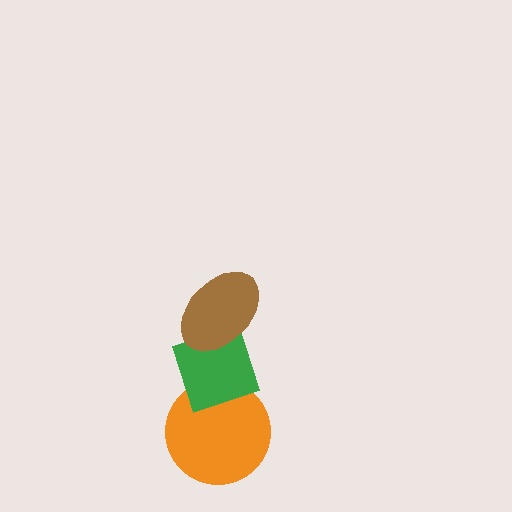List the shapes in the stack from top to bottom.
From top to bottom: the brown ellipse, the green diamond, the orange circle.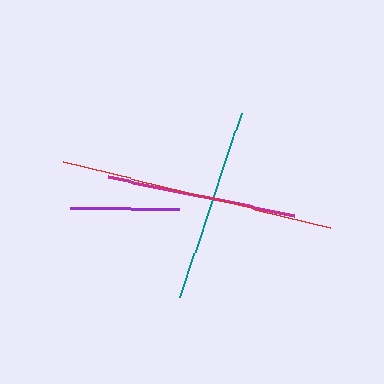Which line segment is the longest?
The red line is the longest at approximately 274 pixels.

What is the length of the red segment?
The red segment is approximately 274 pixels long.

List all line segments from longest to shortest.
From longest to shortest: red, teal, magenta, purple.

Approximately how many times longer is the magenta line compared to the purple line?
The magenta line is approximately 1.7 times the length of the purple line.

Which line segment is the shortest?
The purple line is the shortest at approximately 109 pixels.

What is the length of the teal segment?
The teal segment is approximately 194 pixels long.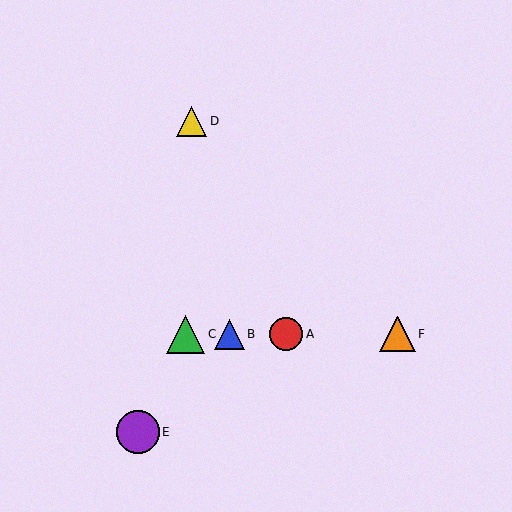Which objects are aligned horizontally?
Objects A, B, C, F are aligned horizontally.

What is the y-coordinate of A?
Object A is at y≈334.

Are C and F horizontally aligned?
Yes, both are at y≈334.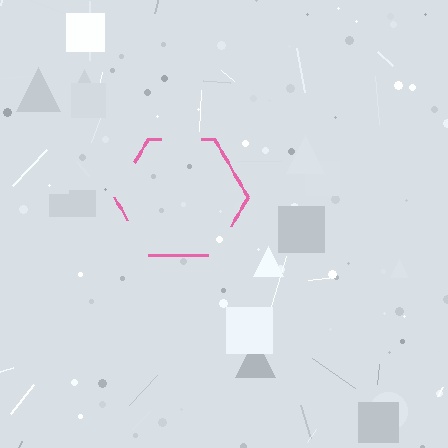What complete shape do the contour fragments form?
The contour fragments form a hexagon.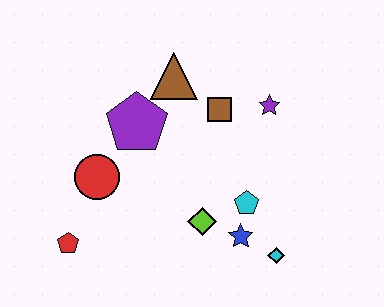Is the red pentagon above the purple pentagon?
No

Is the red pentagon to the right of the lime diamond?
No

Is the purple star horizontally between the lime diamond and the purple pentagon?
No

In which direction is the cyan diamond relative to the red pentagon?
The cyan diamond is to the right of the red pentagon.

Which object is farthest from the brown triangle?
The cyan diamond is farthest from the brown triangle.